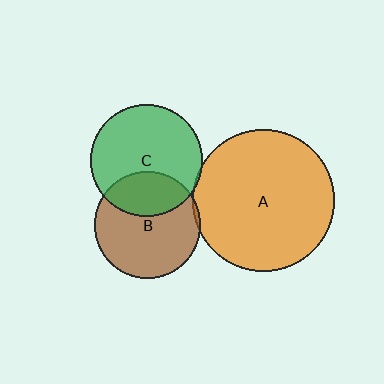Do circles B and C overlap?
Yes.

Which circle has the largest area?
Circle A (orange).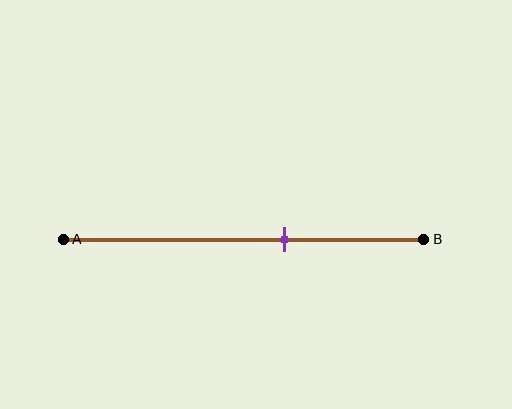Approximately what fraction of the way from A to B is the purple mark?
The purple mark is approximately 60% of the way from A to B.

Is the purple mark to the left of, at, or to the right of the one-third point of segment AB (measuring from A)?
The purple mark is to the right of the one-third point of segment AB.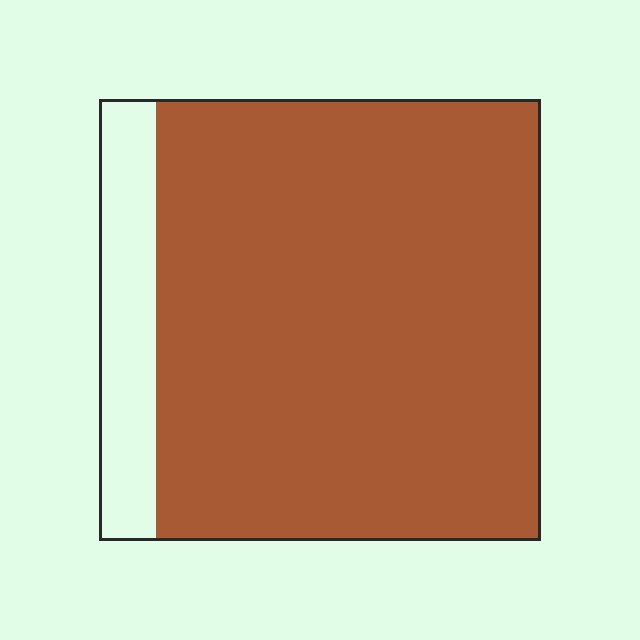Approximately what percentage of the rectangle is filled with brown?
Approximately 85%.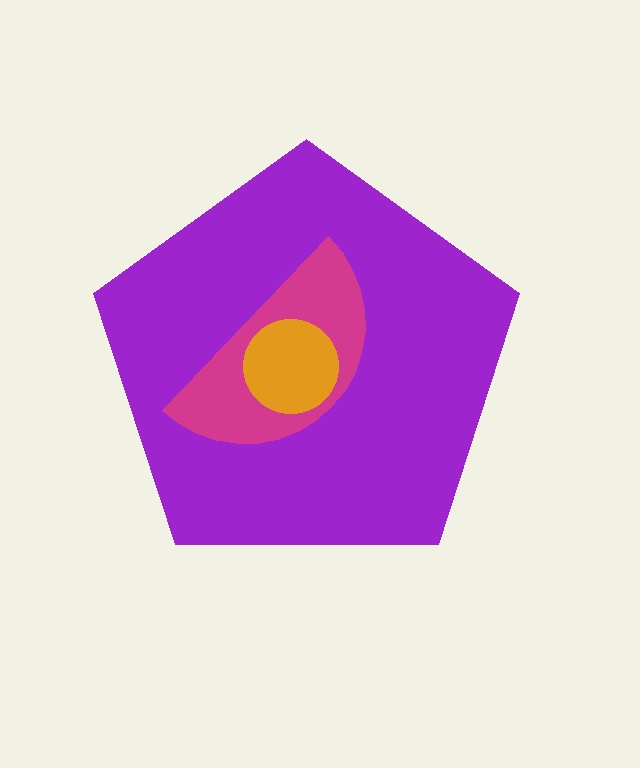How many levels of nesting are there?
3.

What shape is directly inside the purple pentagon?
The magenta semicircle.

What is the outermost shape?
The purple pentagon.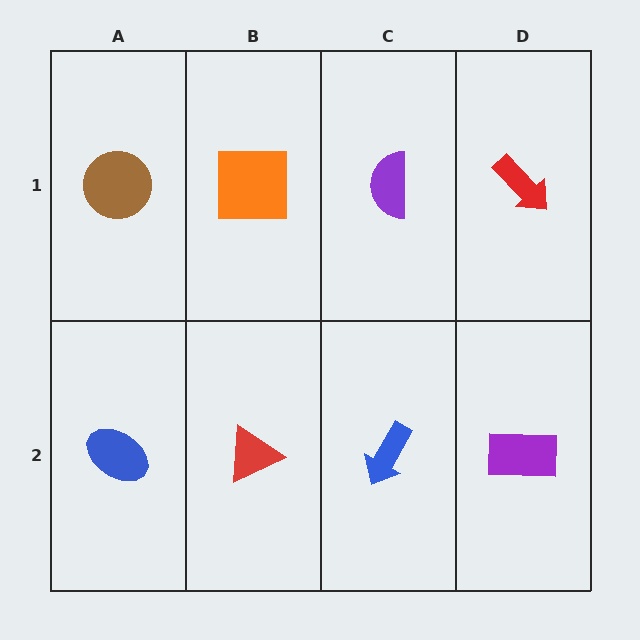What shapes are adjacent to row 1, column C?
A blue arrow (row 2, column C), an orange square (row 1, column B), a red arrow (row 1, column D).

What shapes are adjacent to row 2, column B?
An orange square (row 1, column B), a blue ellipse (row 2, column A), a blue arrow (row 2, column C).